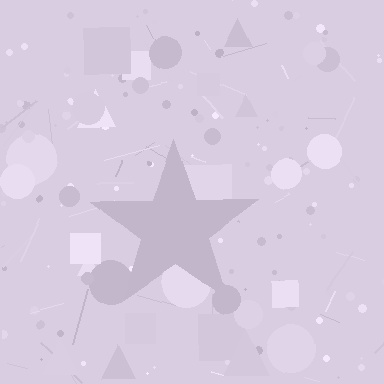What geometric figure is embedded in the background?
A star is embedded in the background.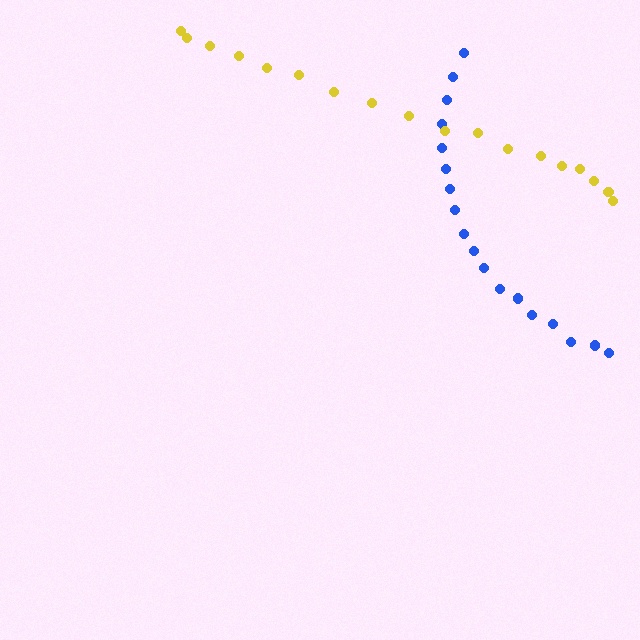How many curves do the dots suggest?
There are 2 distinct paths.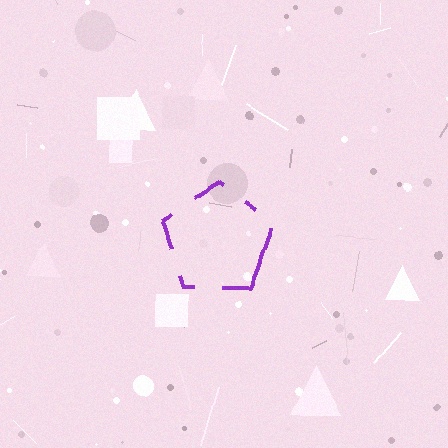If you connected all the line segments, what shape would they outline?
They would outline a pentagon.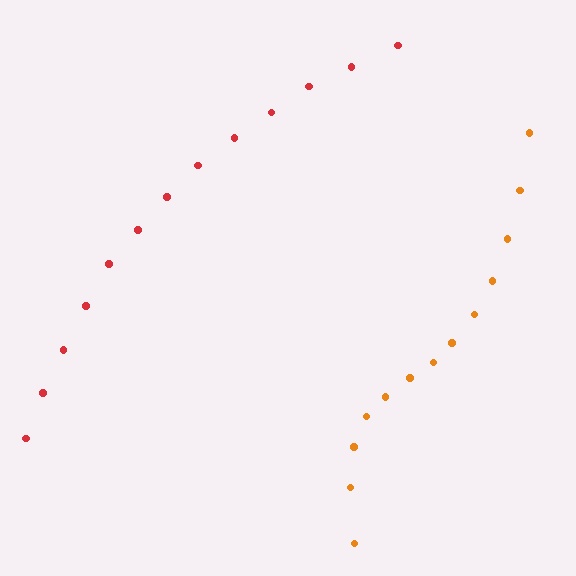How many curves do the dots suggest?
There are 2 distinct paths.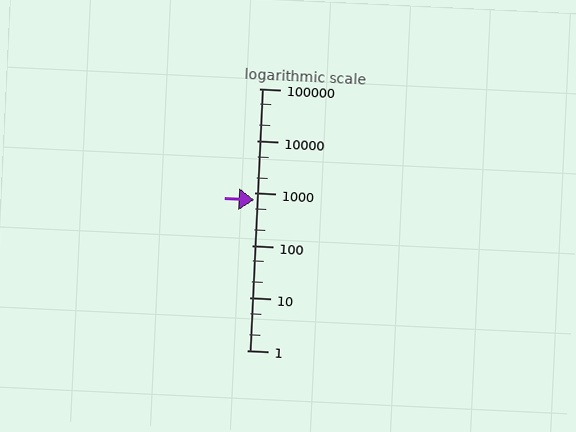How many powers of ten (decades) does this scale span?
The scale spans 5 decades, from 1 to 100000.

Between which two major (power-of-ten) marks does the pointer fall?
The pointer is between 100 and 1000.